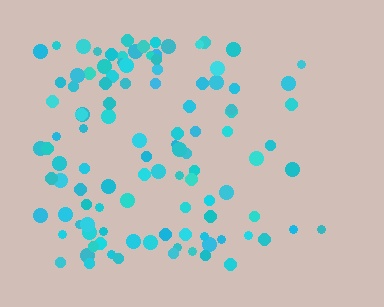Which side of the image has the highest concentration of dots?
The left.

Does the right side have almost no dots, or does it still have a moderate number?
Still a moderate number, just noticeably fewer than the left.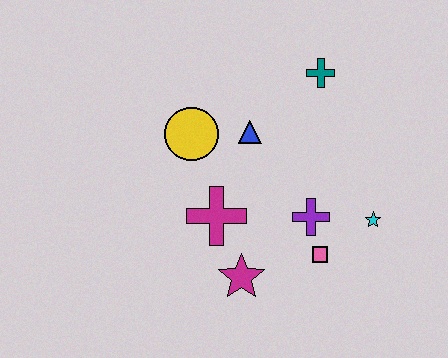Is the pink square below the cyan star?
Yes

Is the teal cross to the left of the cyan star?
Yes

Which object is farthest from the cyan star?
The yellow circle is farthest from the cyan star.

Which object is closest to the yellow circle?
The blue triangle is closest to the yellow circle.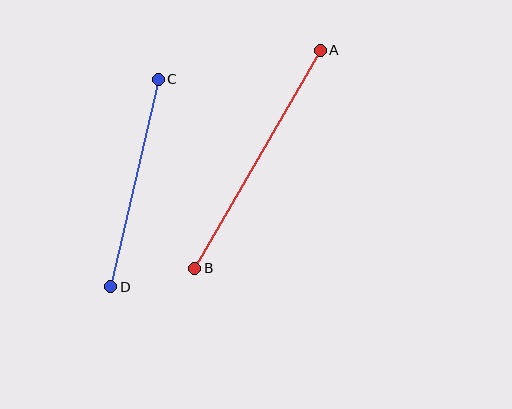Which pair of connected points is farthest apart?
Points A and B are farthest apart.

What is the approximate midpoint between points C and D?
The midpoint is at approximately (134, 183) pixels.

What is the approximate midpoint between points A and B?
The midpoint is at approximately (257, 159) pixels.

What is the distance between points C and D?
The distance is approximately 213 pixels.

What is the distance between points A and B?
The distance is approximately 252 pixels.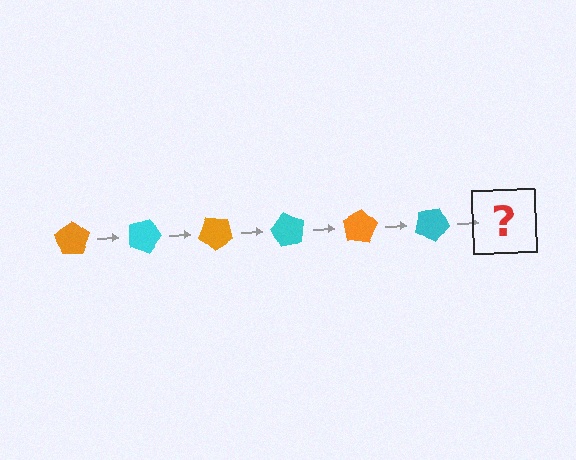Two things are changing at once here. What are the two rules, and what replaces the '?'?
The two rules are that it rotates 20 degrees each step and the color cycles through orange and cyan. The '?' should be an orange pentagon, rotated 120 degrees from the start.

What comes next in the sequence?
The next element should be an orange pentagon, rotated 120 degrees from the start.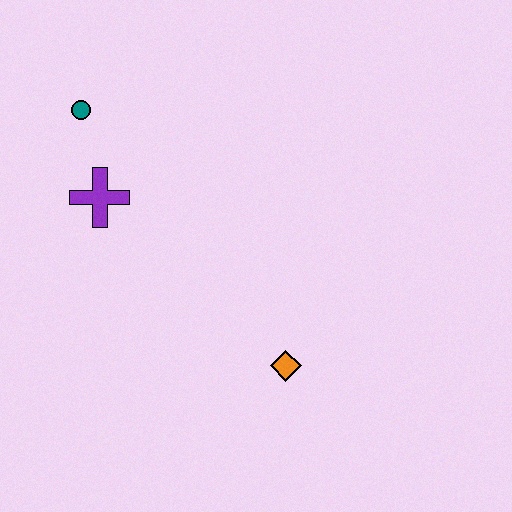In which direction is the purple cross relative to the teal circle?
The purple cross is below the teal circle.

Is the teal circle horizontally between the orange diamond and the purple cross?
No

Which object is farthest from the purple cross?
The orange diamond is farthest from the purple cross.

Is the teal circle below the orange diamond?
No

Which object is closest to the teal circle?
The purple cross is closest to the teal circle.